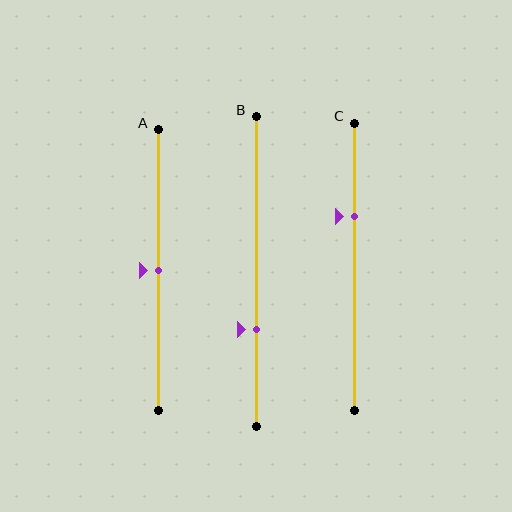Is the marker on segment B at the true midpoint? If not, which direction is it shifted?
No, the marker on segment B is shifted downward by about 19% of the segment length.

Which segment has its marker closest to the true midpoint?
Segment A has its marker closest to the true midpoint.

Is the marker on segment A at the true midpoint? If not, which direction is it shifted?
Yes, the marker on segment A is at the true midpoint.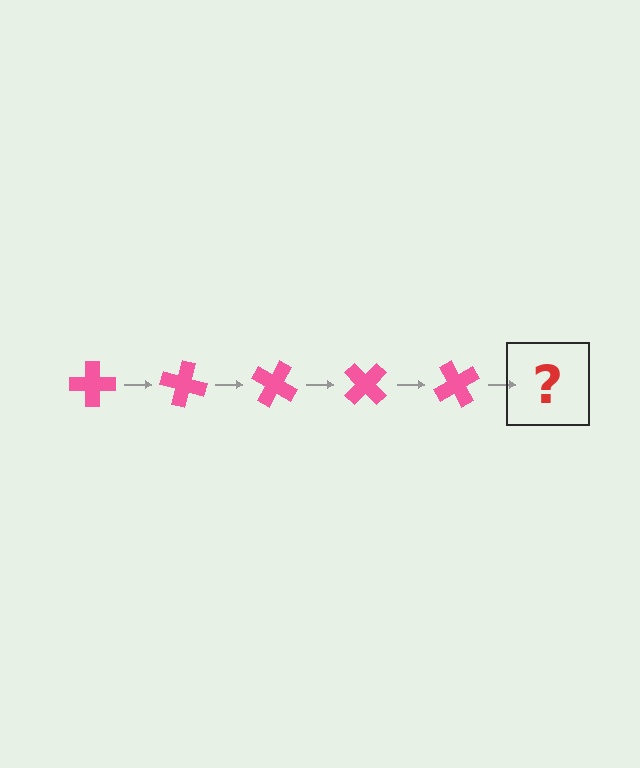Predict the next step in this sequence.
The next step is a pink cross rotated 75 degrees.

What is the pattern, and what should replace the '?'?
The pattern is that the cross rotates 15 degrees each step. The '?' should be a pink cross rotated 75 degrees.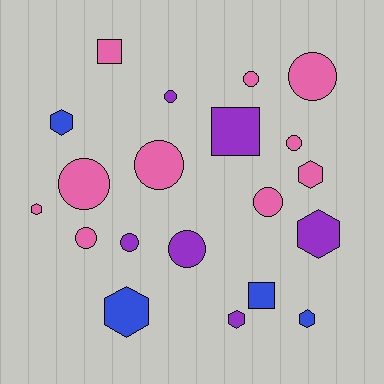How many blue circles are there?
There are no blue circles.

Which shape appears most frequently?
Circle, with 10 objects.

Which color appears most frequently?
Pink, with 10 objects.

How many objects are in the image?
There are 20 objects.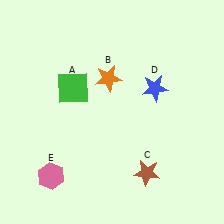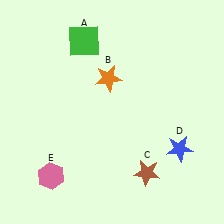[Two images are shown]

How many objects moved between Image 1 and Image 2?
2 objects moved between the two images.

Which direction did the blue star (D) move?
The blue star (D) moved down.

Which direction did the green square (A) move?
The green square (A) moved up.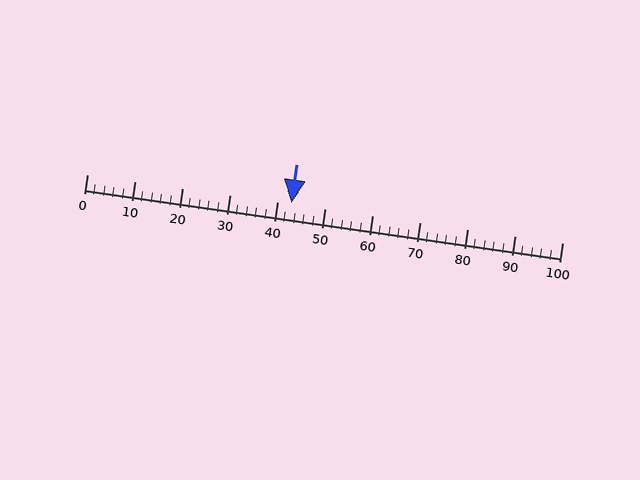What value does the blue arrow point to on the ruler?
The blue arrow points to approximately 43.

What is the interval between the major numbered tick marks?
The major tick marks are spaced 10 units apart.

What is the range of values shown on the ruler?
The ruler shows values from 0 to 100.